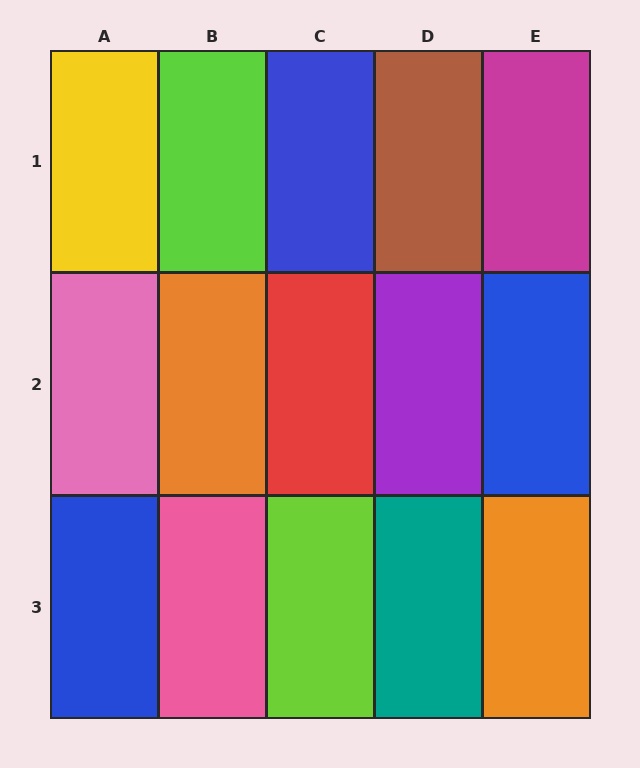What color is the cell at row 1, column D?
Brown.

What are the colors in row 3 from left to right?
Blue, pink, lime, teal, orange.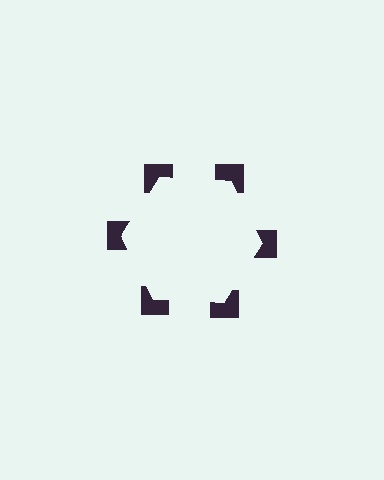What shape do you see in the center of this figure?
An illusory hexagon — its edges are inferred from the aligned wedge cuts in the notched squares, not physically drawn.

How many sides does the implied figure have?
6 sides.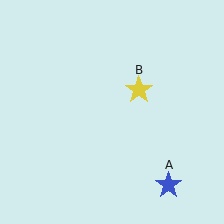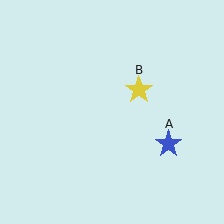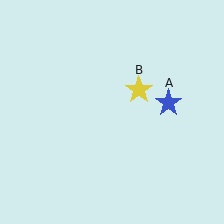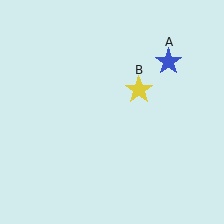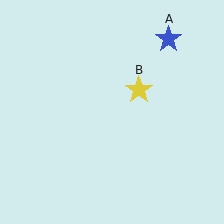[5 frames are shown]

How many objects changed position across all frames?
1 object changed position: blue star (object A).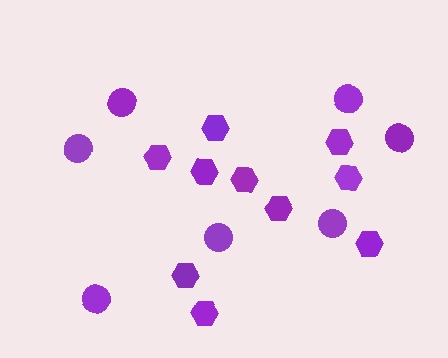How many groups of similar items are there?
There are 2 groups: one group of hexagons (10) and one group of circles (7).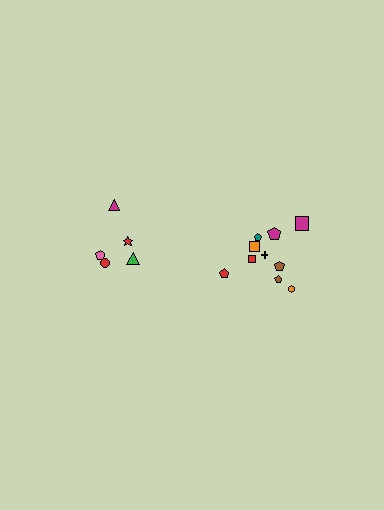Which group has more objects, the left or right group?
The right group.